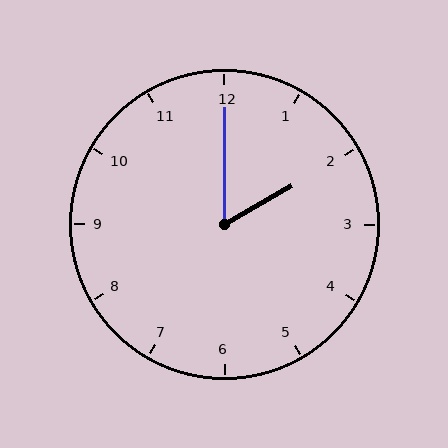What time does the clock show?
2:00.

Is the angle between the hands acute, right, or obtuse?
It is acute.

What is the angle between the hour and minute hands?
Approximately 60 degrees.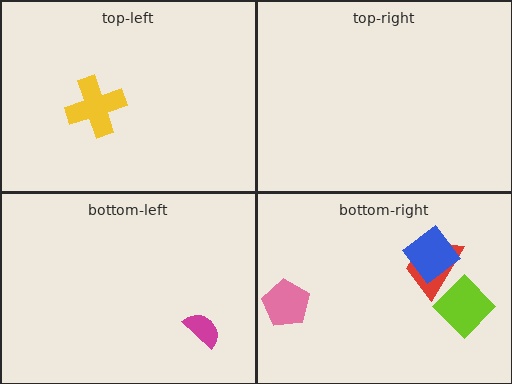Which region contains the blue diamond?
The bottom-right region.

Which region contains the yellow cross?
The top-left region.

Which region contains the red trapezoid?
The bottom-right region.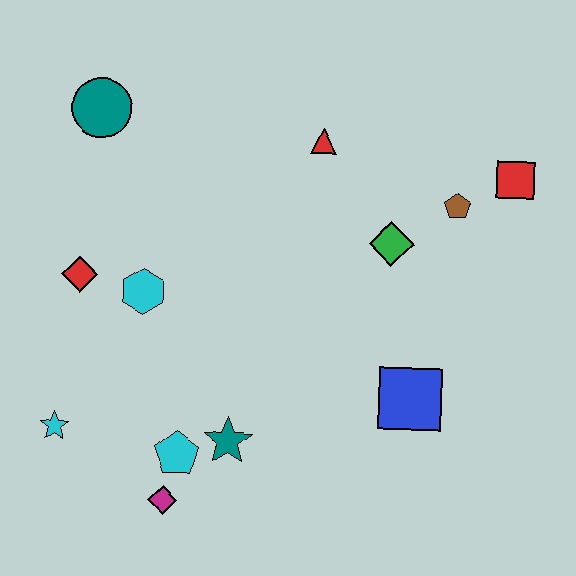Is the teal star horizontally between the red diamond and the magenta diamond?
No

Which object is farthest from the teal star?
The red square is farthest from the teal star.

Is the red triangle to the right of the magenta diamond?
Yes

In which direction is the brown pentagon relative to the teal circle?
The brown pentagon is to the right of the teal circle.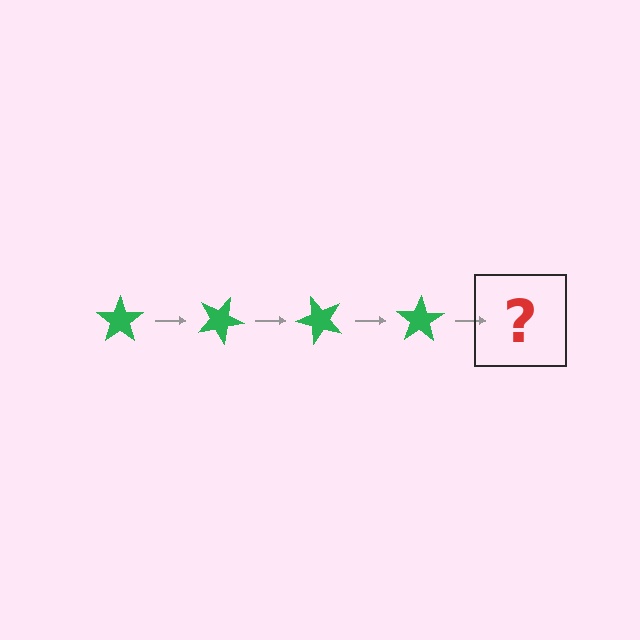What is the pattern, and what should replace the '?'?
The pattern is that the star rotates 25 degrees each step. The '?' should be a green star rotated 100 degrees.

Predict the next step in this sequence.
The next step is a green star rotated 100 degrees.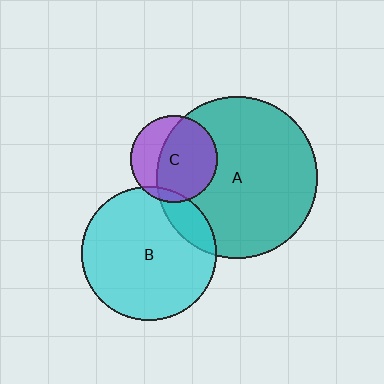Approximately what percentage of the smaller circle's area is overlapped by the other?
Approximately 65%.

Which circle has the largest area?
Circle A (teal).